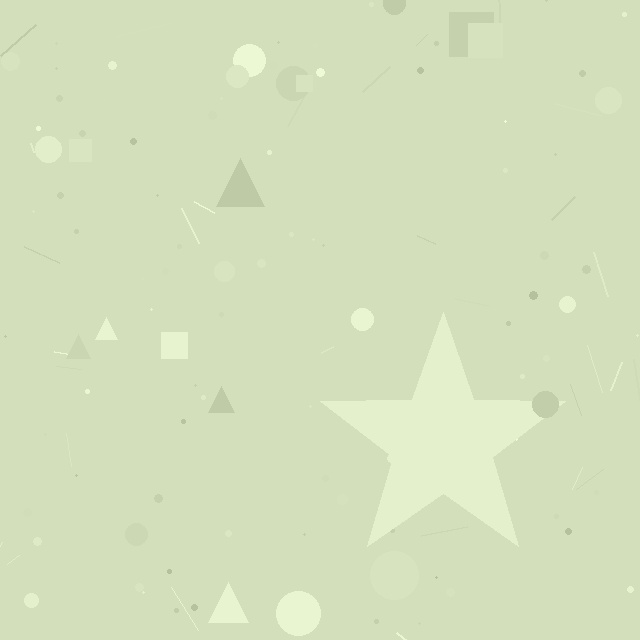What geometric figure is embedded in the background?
A star is embedded in the background.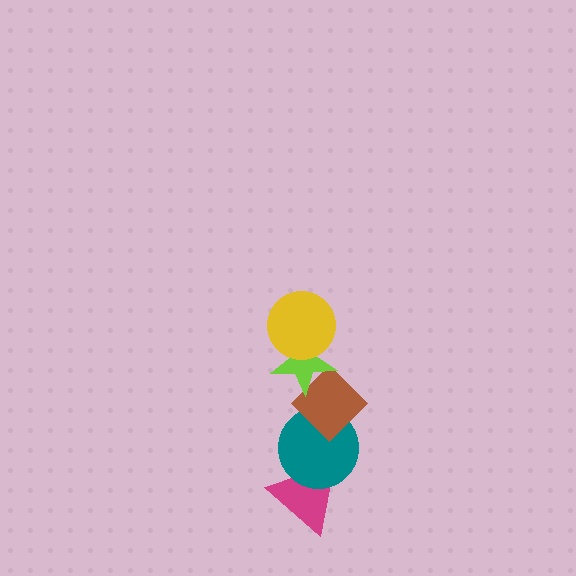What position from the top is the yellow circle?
The yellow circle is 1st from the top.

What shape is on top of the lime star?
The yellow circle is on top of the lime star.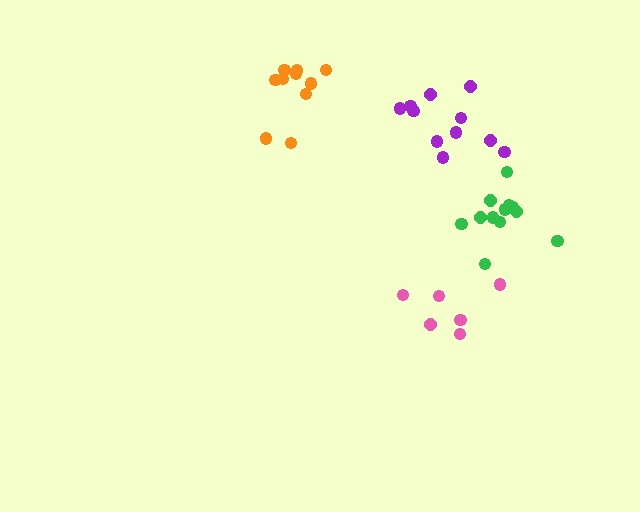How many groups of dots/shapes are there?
There are 4 groups.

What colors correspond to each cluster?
The clusters are colored: orange, pink, purple, green.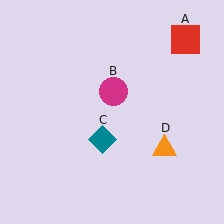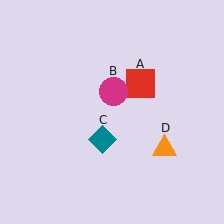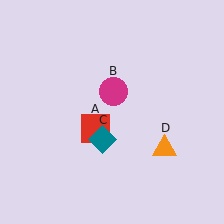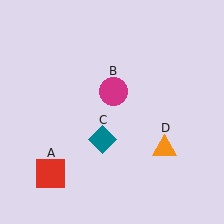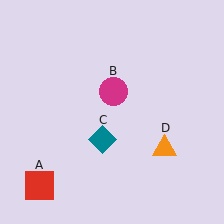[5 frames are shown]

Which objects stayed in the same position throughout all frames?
Magenta circle (object B) and teal diamond (object C) and orange triangle (object D) remained stationary.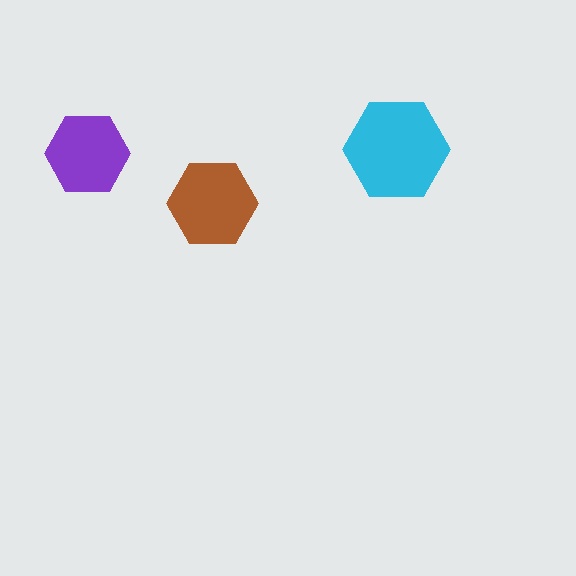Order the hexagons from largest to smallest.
the cyan one, the brown one, the purple one.